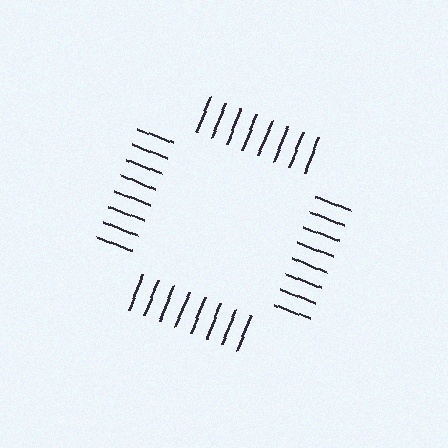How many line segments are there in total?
32 — 8 along each of the 4 edges.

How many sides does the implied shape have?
4 sides — the line-ends trace a square.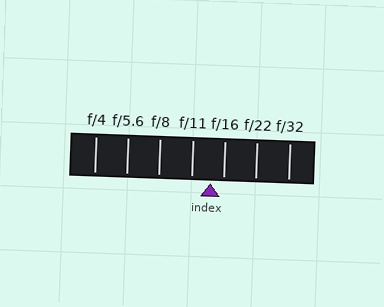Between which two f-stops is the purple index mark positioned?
The index mark is between f/11 and f/16.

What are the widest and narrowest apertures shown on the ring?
The widest aperture shown is f/4 and the narrowest is f/32.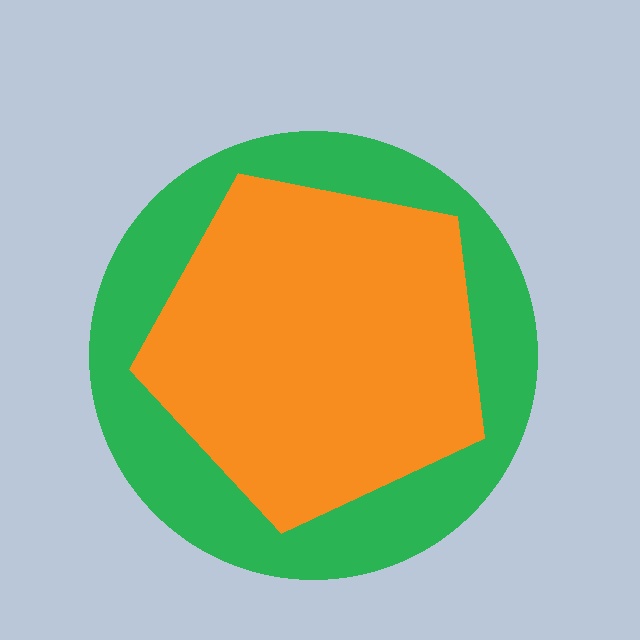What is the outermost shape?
The green circle.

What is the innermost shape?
The orange pentagon.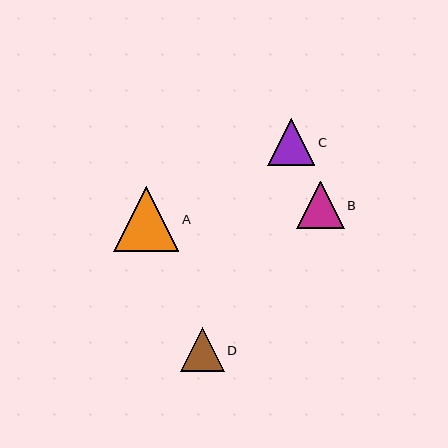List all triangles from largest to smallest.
From largest to smallest: A, B, C, D.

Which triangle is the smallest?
Triangle D is the smallest with a size of approximately 44 pixels.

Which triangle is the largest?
Triangle A is the largest with a size of approximately 65 pixels.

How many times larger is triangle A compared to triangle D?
Triangle A is approximately 1.5 times the size of triangle D.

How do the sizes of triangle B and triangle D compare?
Triangle B and triangle D are approximately the same size.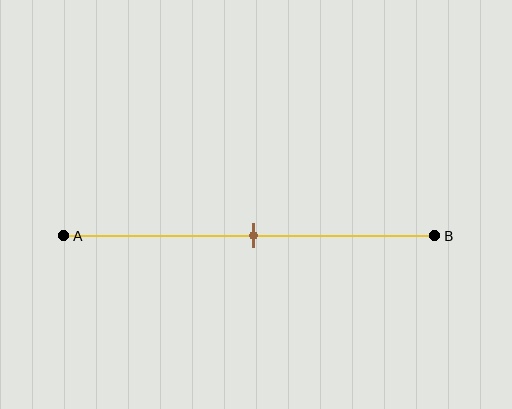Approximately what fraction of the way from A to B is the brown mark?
The brown mark is approximately 50% of the way from A to B.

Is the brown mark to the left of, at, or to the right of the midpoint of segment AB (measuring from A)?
The brown mark is approximately at the midpoint of segment AB.